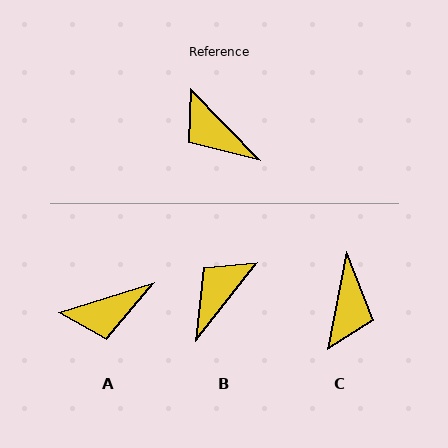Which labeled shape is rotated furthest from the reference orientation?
C, about 125 degrees away.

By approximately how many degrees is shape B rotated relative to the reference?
Approximately 82 degrees clockwise.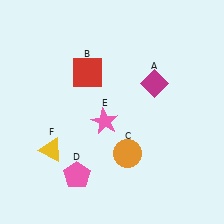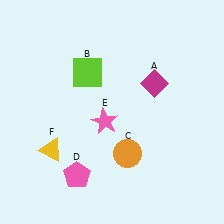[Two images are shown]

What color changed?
The square (B) changed from red in Image 1 to lime in Image 2.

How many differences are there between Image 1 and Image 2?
There is 1 difference between the two images.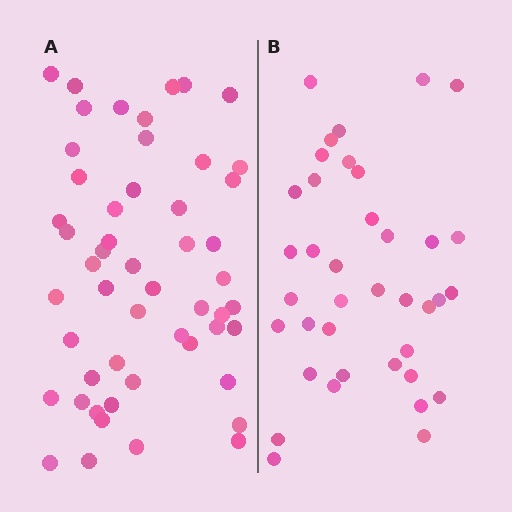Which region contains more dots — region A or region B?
Region A (the left region) has more dots.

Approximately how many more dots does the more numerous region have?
Region A has approximately 15 more dots than region B.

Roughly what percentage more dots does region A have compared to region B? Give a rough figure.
About 35% more.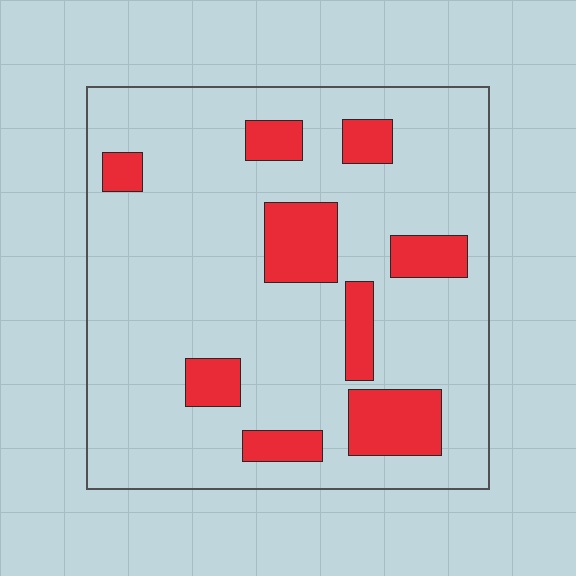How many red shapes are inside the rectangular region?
9.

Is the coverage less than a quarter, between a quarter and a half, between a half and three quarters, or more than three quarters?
Less than a quarter.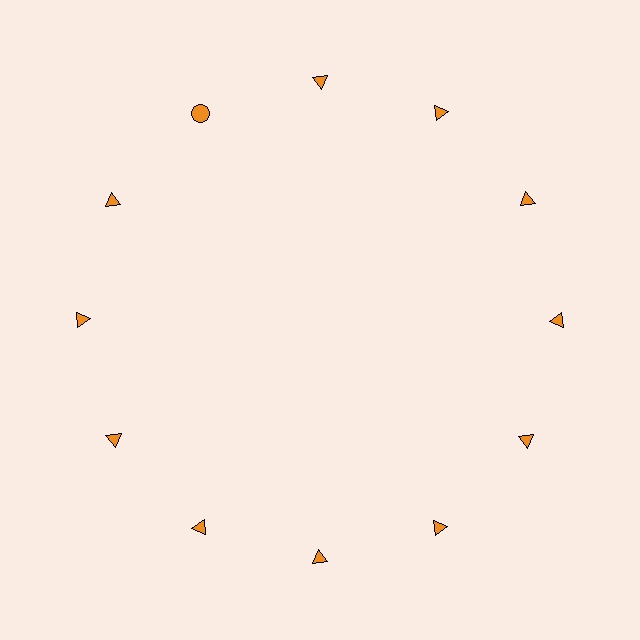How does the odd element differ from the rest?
It has a different shape: circle instead of triangle.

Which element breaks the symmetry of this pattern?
The orange circle at roughly the 11 o'clock position breaks the symmetry. All other shapes are orange triangles.